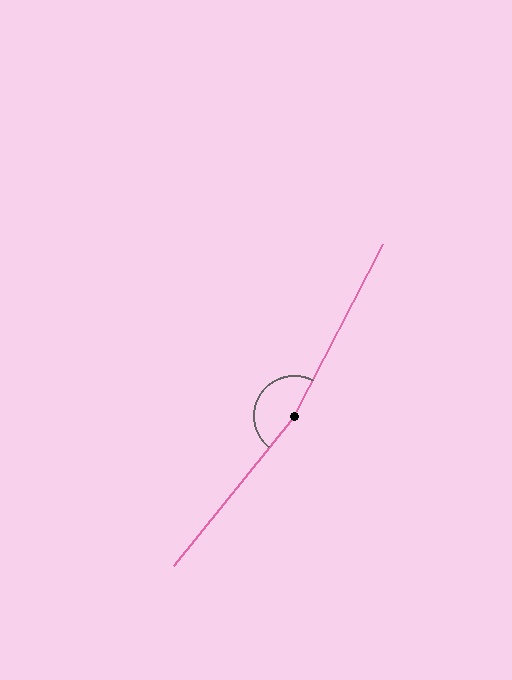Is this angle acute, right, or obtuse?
It is obtuse.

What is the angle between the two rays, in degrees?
Approximately 169 degrees.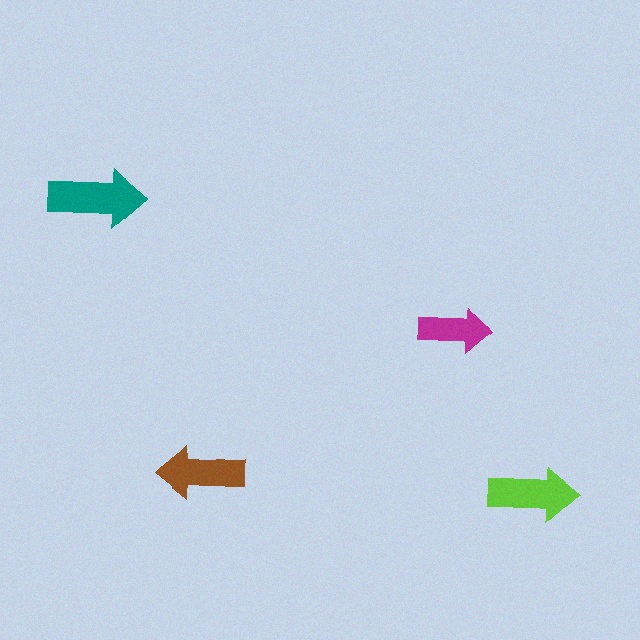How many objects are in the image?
There are 4 objects in the image.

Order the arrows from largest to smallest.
the teal one, the lime one, the brown one, the magenta one.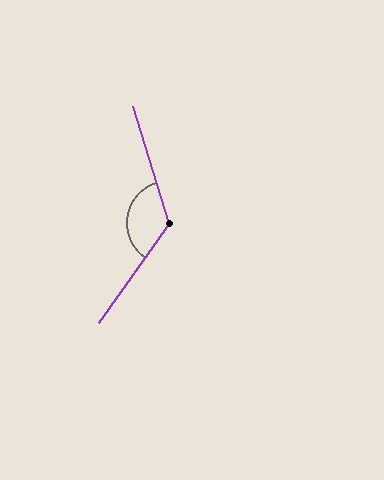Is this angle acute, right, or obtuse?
It is obtuse.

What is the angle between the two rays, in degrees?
Approximately 128 degrees.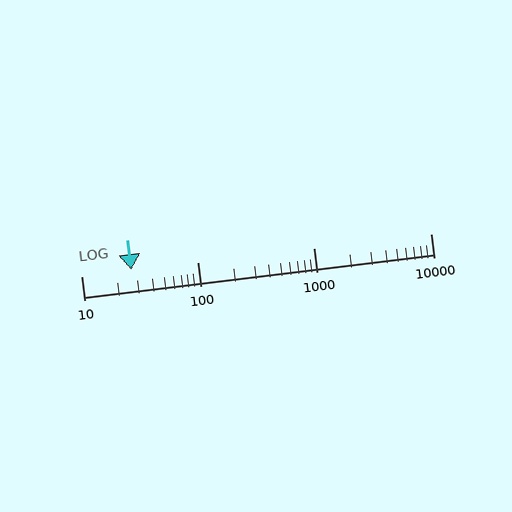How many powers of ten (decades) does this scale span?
The scale spans 3 decades, from 10 to 10000.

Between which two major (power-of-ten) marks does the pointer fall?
The pointer is between 10 and 100.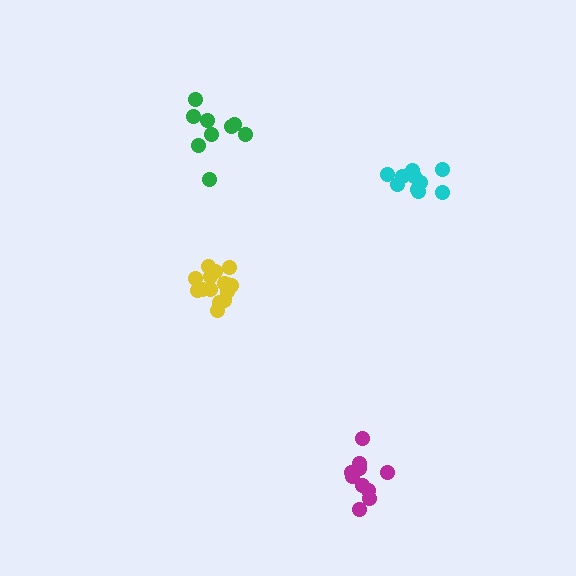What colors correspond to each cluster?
The clusters are colored: yellow, cyan, magenta, green.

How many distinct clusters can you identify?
There are 4 distinct clusters.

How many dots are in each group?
Group 1: 15 dots, Group 2: 10 dots, Group 3: 10 dots, Group 4: 9 dots (44 total).